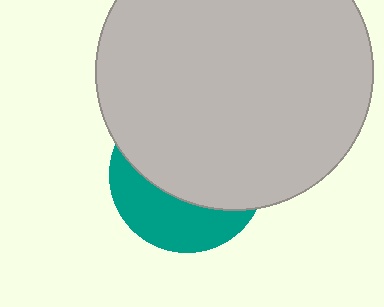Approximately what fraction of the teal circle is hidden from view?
Roughly 65% of the teal circle is hidden behind the light gray circle.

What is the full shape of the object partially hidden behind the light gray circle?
The partially hidden object is a teal circle.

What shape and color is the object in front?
The object in front is a light gray circle.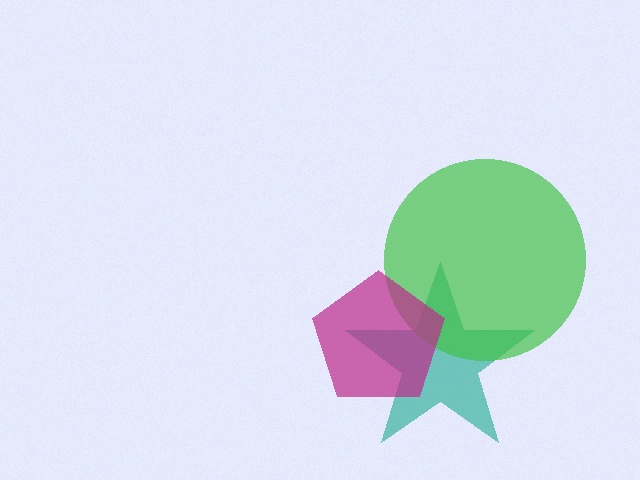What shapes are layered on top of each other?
The layered shapes are: a teal star, a green circle, a magenta pentagon.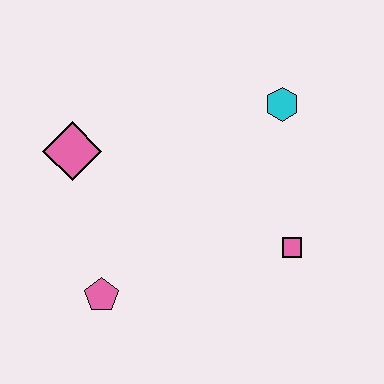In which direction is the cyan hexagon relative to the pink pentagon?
The cyan hexagon is above the pink pentagon.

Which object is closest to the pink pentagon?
The pink diamond is closest to the pink pentagon.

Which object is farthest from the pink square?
The pink diamond is farthest from the pink square.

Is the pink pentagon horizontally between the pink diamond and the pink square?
Yes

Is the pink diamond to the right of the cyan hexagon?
No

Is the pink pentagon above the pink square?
No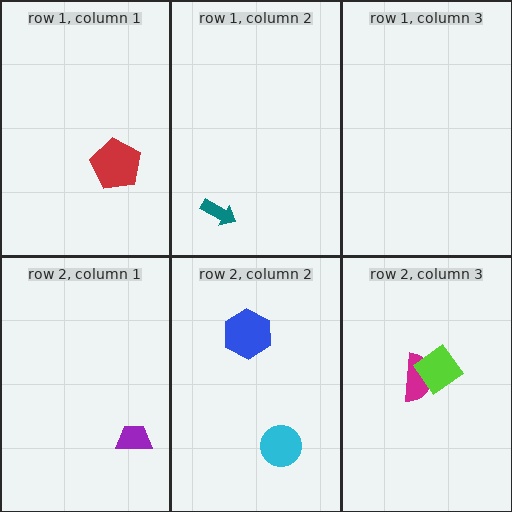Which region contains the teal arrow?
The row 1, column 2 region.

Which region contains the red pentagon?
The row 1, column 1 region.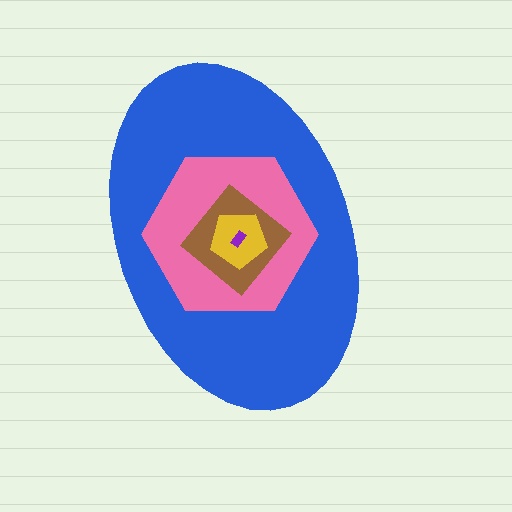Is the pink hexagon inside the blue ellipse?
Yes.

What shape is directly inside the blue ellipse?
The pink hexagon.